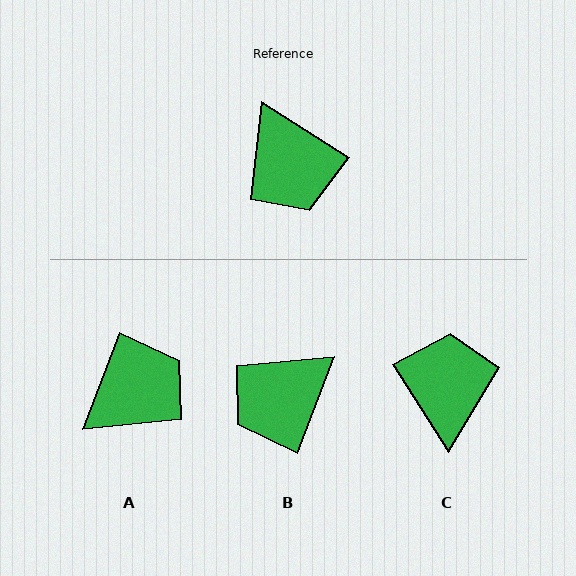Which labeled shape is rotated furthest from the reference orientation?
C, about 155 degrees away.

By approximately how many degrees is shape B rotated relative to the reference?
Approximately 78 degrees clockwise.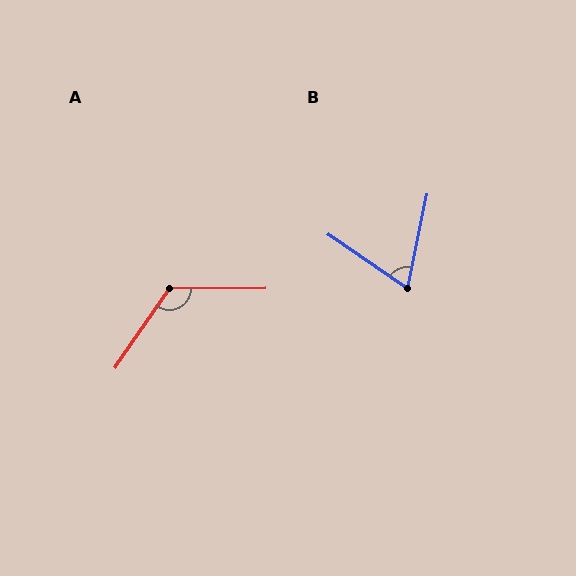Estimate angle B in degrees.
Approximately 68 degrees.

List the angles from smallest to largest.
B (68°), A (125°).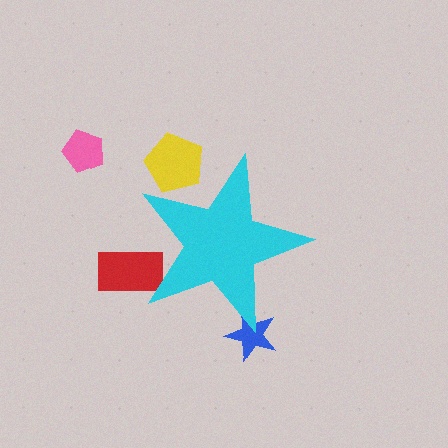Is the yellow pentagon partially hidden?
Yes, the yellow pentagon is partially hidden behind the cyan star.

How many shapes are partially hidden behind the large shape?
3 shapes are partially hidden.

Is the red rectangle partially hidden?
Yes, the red rectangle is partially hidden behind the cyan star.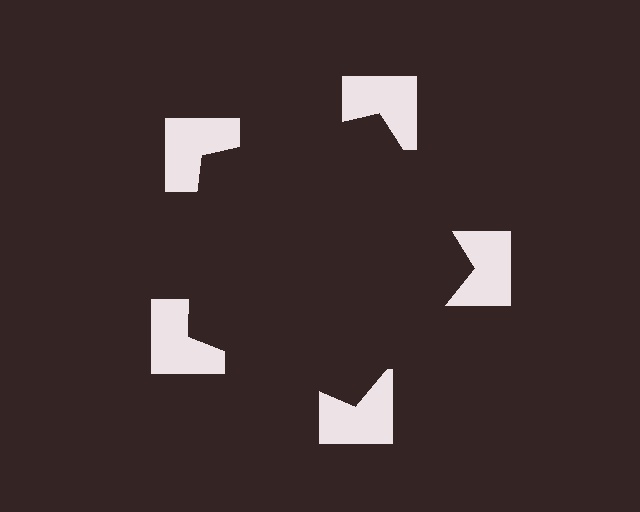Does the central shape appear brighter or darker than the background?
It typically appears slightly darker than the background, even though no actual brightness change is drawn.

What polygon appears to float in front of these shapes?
An illusory pentagon — its edges are inferred from the aligned wedge cuts in the notched squares, not physically drawn.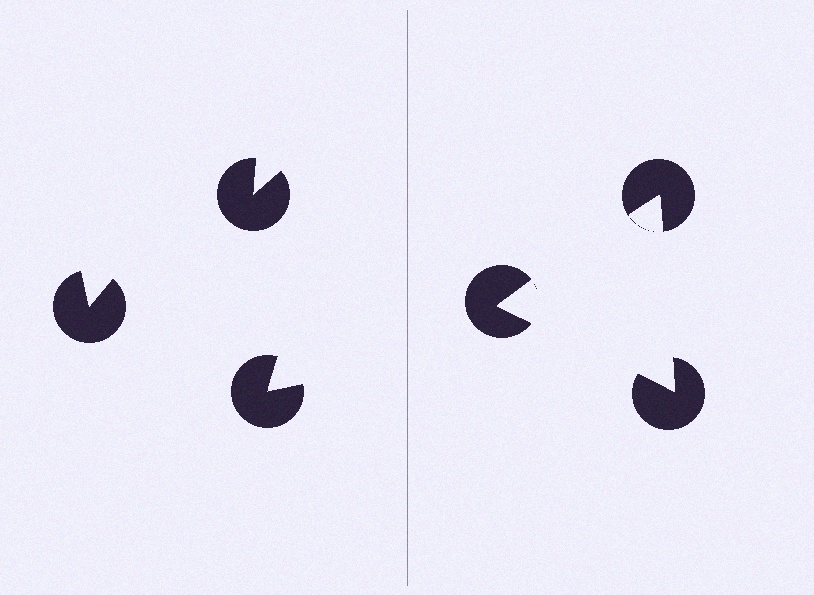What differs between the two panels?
The pac-man discs are positioned identically on both sides; only the wedge orientations differ. On the right they align to a triangle; on the left they are misaligned.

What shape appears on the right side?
An illusory triangle.